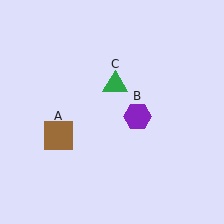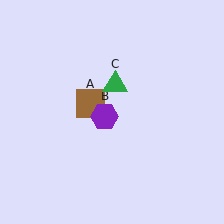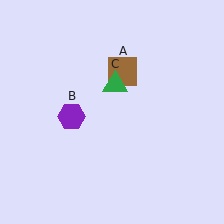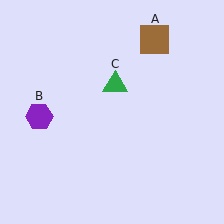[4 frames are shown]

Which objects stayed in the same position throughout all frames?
Green triangle (object C) remained stationary.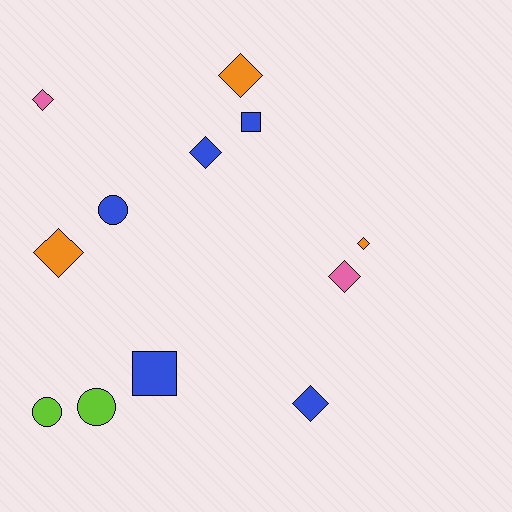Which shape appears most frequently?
Diamond, with 7 objects.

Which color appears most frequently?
Blue, with 5 objects.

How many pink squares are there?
There are no pink squares.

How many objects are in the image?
There are 12 objects.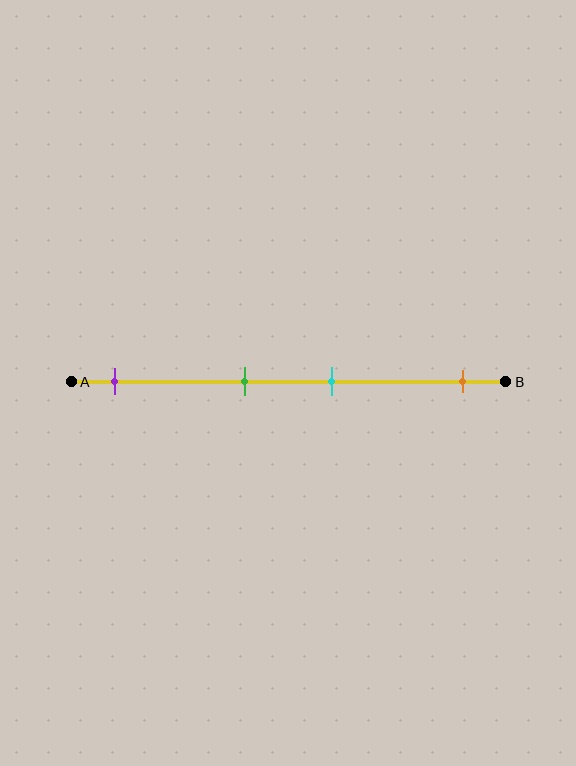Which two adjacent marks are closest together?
The green and cyan marks are the closest adjacent pair.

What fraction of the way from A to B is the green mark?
The green mark is approximately 40% (0.4) of the way from A to B.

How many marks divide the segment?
There are 4 marks dividing the segment.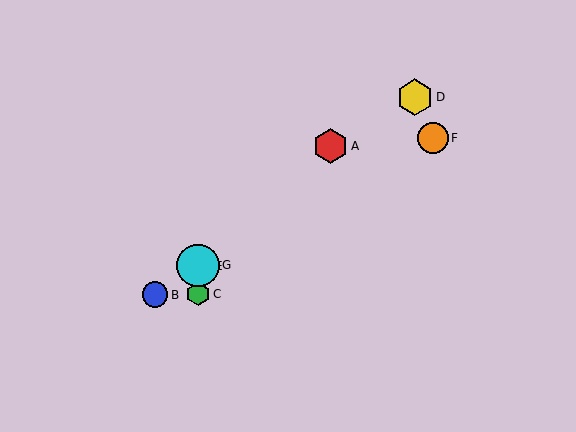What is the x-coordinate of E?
Object E is at x≈198.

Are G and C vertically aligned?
Yes, both are at x≈198.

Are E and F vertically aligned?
No, E is at x≈198 and F is at x≈433.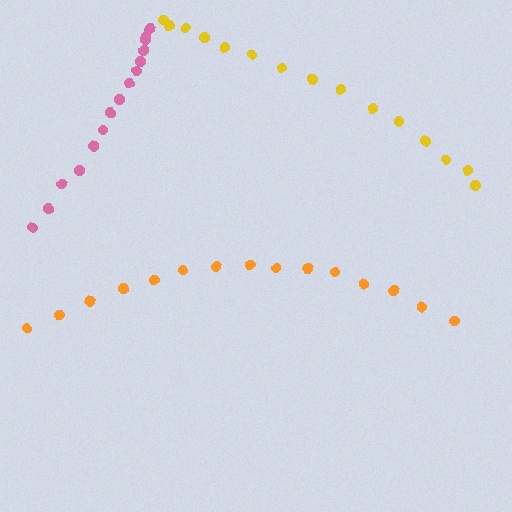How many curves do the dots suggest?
There are 3 distinct paths.